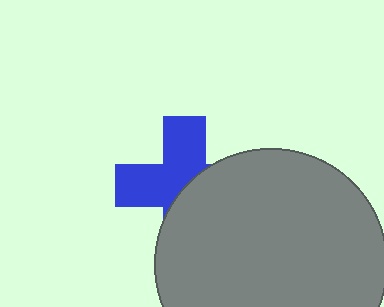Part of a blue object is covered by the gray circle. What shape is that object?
It is a cross.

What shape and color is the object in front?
The object in front is a gray circle.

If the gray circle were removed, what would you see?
You would see the complete blue cross.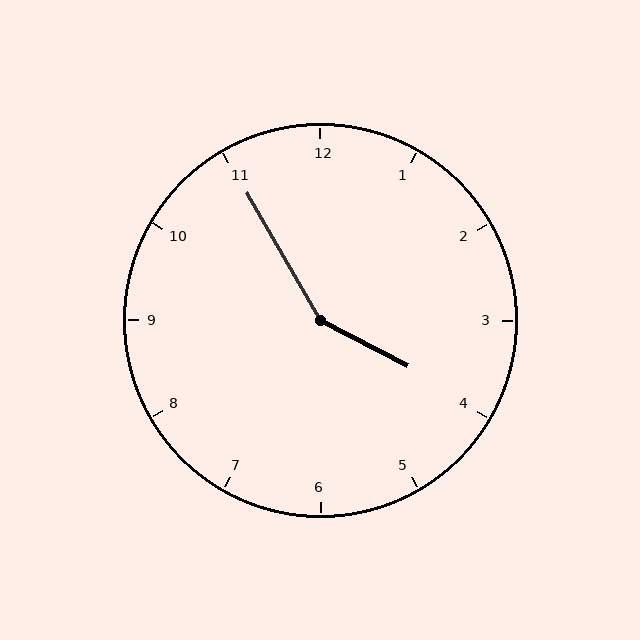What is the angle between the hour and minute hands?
Approximately 148 degrees.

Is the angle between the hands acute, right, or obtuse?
It is obtuse.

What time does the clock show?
3:55.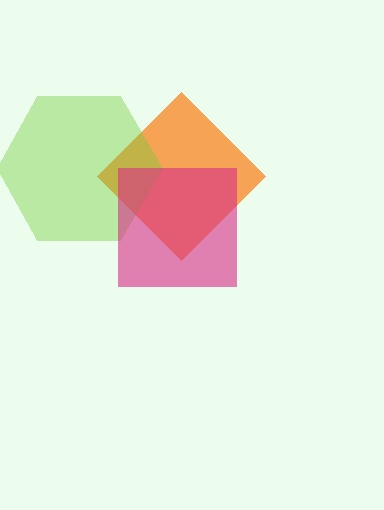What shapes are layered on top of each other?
The layered shapes are: an orange diamond, a lime hexagon, a magenta square.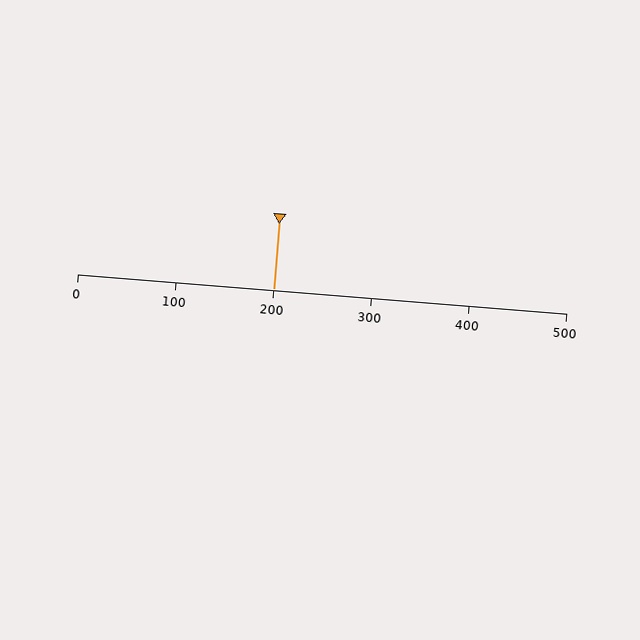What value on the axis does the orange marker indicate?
The marker indicates approximately 200.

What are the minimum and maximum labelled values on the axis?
The axis runs from 0 to 500.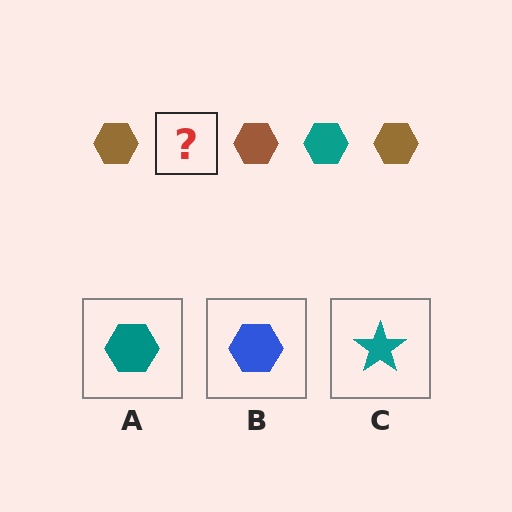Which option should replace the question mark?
Option A.